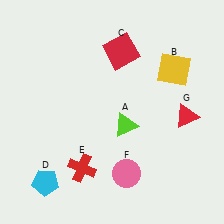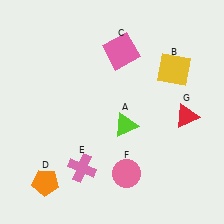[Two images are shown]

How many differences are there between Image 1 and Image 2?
There are 3 differences between the two images.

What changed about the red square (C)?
In Image 1, C is red. In Image 2, it changed to pink.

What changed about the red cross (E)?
In Image 1, E is red. In Image 2, it changed to pink.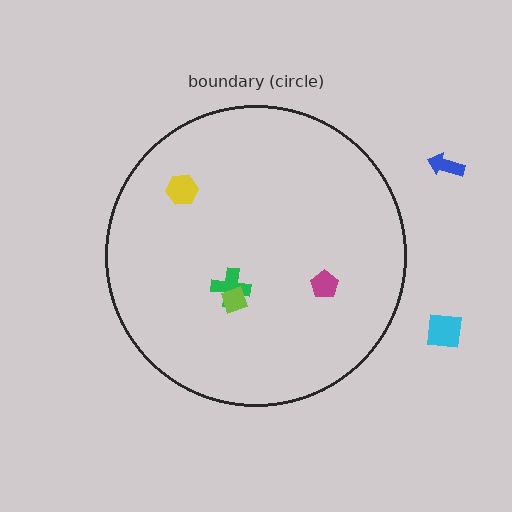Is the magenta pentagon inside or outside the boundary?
Inside.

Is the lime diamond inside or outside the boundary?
Inside.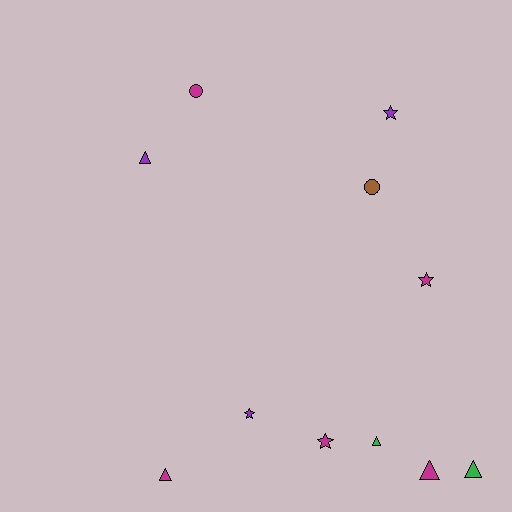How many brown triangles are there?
There are no brown triangles.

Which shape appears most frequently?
Triangle, with 5 objects.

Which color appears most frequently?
Magenta, with 5 objects.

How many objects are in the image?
There are 11 objects.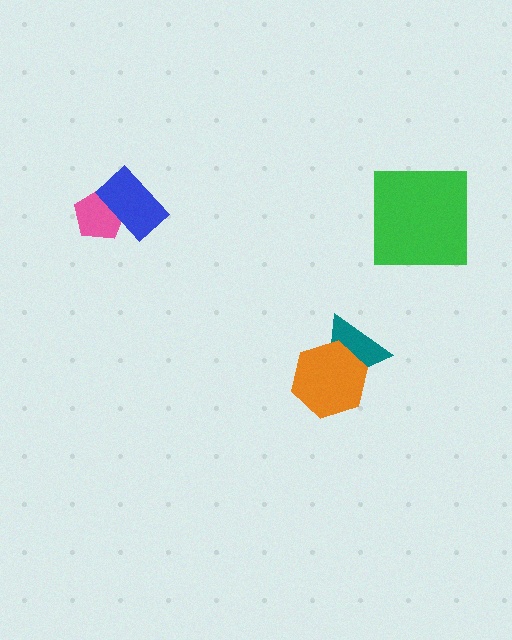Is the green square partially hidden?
No, no other shape covers it.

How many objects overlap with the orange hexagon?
1 object overlaps with the orange hexagon.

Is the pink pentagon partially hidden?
Yes, it is partially covered by another shape.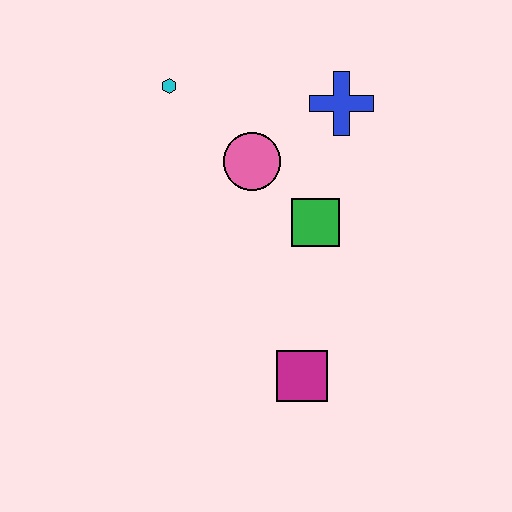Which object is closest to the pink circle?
The green square is closest to the pink circle.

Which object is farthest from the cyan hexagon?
The magenta square is farthest from the cyan hexagon.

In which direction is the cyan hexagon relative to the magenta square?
The cyan hexagon is above the magenta square.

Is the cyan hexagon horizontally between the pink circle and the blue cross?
No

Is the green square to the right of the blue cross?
No